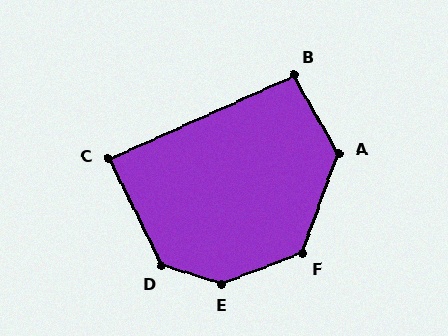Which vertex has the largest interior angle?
E, at approximately 142 degrees.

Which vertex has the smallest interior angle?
C, at approximately 88 degrees.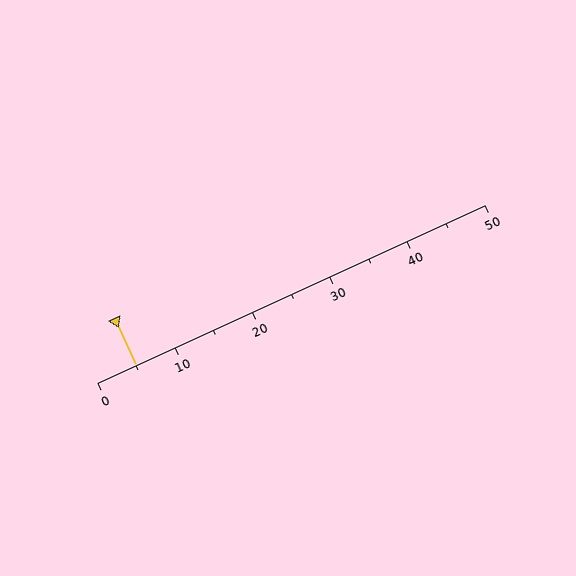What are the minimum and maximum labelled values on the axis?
The axis runs from 0 to 50.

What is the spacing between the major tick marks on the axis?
The major ticks are spaced 10 apart.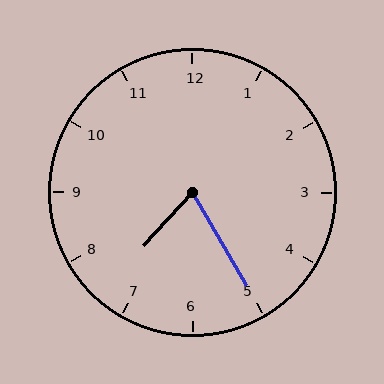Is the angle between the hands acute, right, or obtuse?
It is acute.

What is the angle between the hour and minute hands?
Approximately 72 degrees.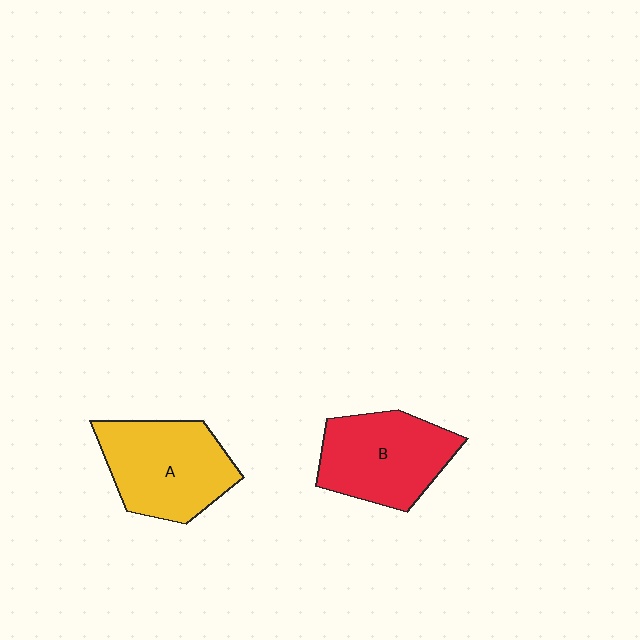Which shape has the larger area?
Shape A (yellow).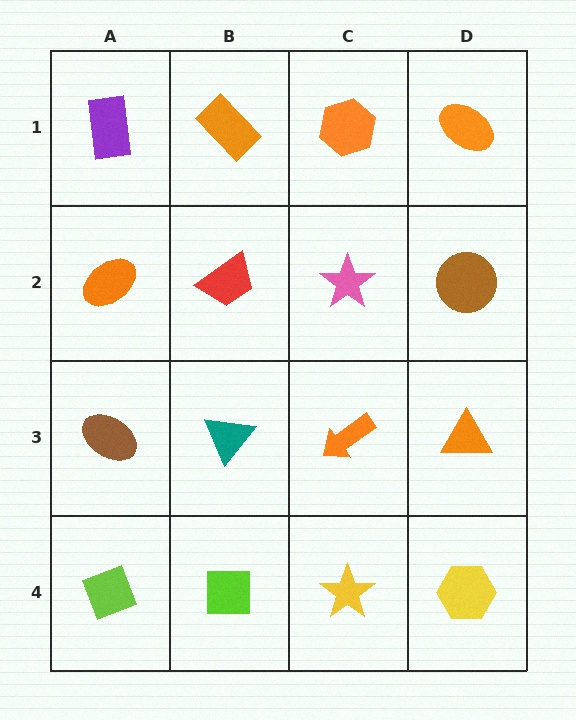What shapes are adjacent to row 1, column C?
A pink star (row 2, column C), an orange rectangle (row 1, column B), an orange ellipse (row 1, column D).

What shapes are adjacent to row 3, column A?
An orange ellipse (row 2, column A), a lime diamond (row 4, column A), a teal triangle (row 3, column B).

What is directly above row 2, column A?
A purple rectangle.